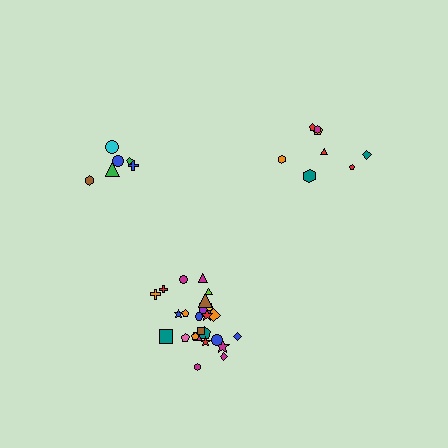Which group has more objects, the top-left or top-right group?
The top-right group.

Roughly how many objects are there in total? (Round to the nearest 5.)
Roughly 40 objects in total.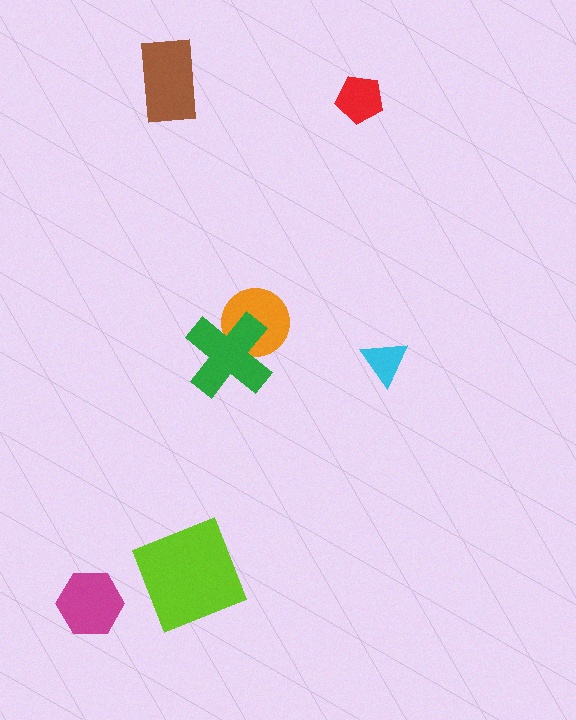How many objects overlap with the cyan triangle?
0 objects overlap with the cyan triangle.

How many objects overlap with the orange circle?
1 object overlaps with the orange circle.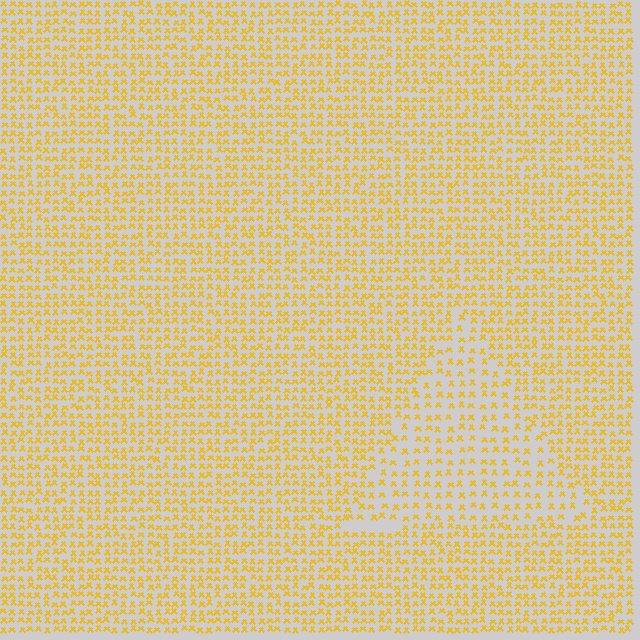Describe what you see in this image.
The image contains small yellow elements arranged at two different densities. A triangle-shaped region is visible where the elements are less densely packed than the surrounding area.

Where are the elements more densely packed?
The elements are more densely packed outside the triangle boundary.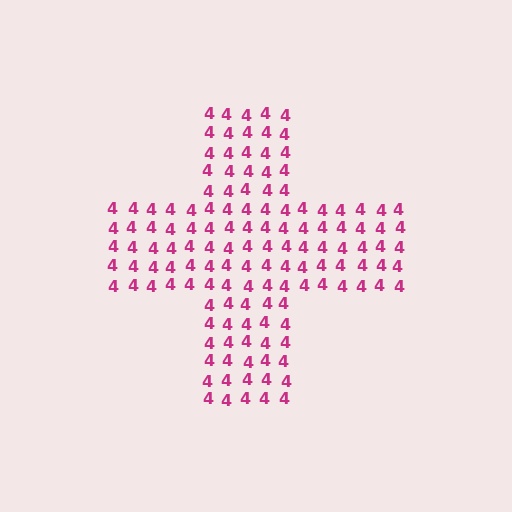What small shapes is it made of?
It is made of small digit 4's.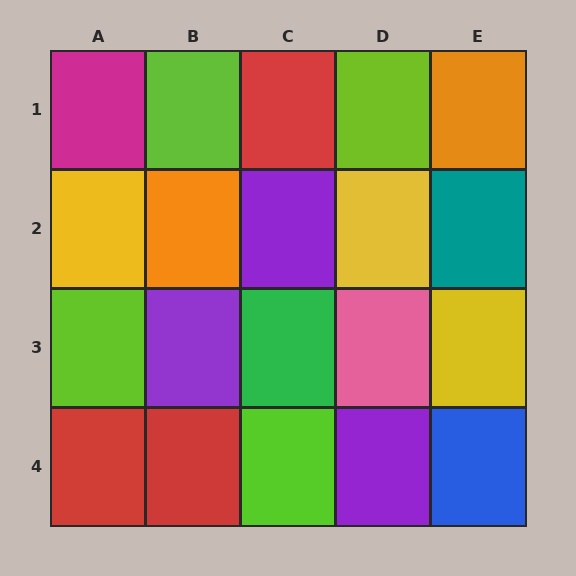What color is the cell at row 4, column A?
Red.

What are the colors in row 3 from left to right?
Lime, purple, green, pink, yellow.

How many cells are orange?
2 cells are orange.